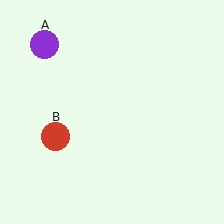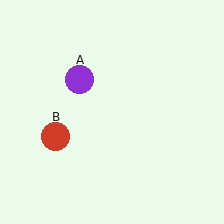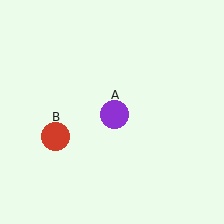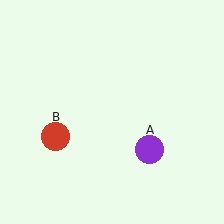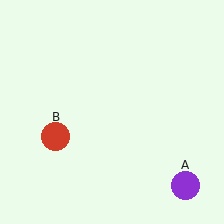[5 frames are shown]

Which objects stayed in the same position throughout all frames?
Red circle (object B) remained stationary.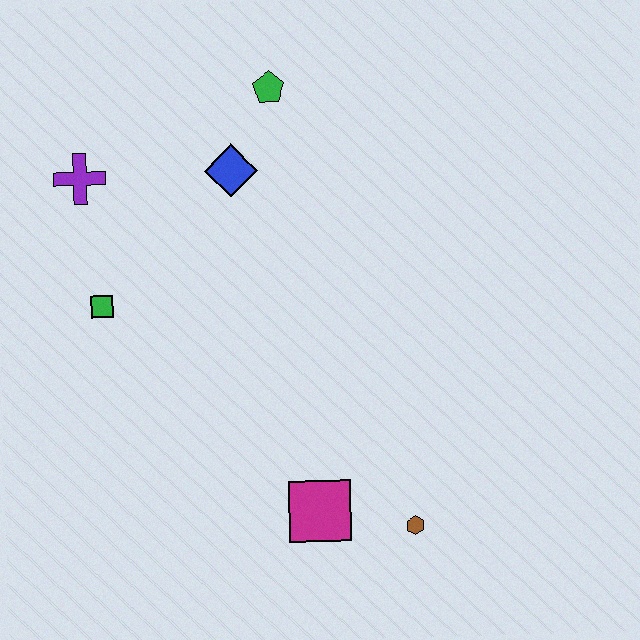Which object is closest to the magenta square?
The brown hexagon is closest to the magenta square.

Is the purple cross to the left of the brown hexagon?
Yes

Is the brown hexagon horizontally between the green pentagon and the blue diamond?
No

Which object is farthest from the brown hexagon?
The purple cross is farthest from the brown hexagon.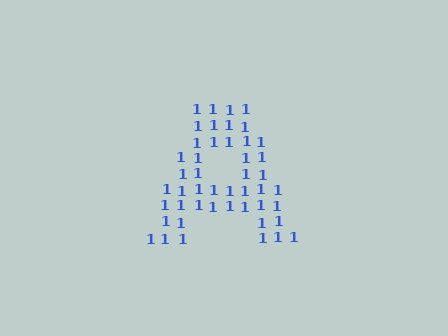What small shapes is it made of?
It is made of small digit 1's.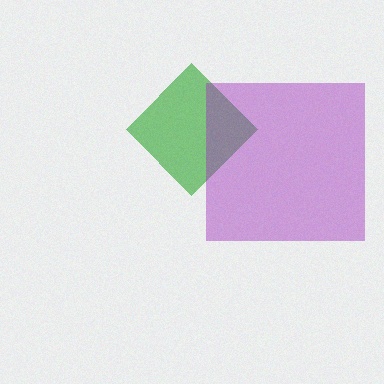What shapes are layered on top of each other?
The layered shapes are: a green diamond, a purple square.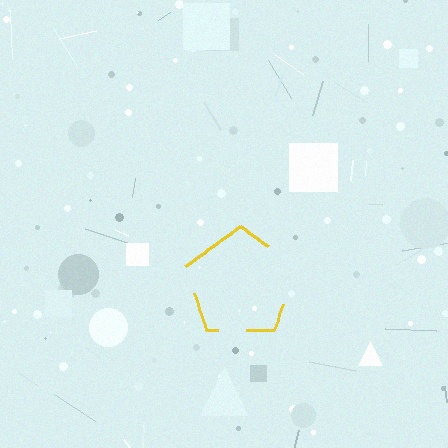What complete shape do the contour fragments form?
The contour fragments form a pentagon.